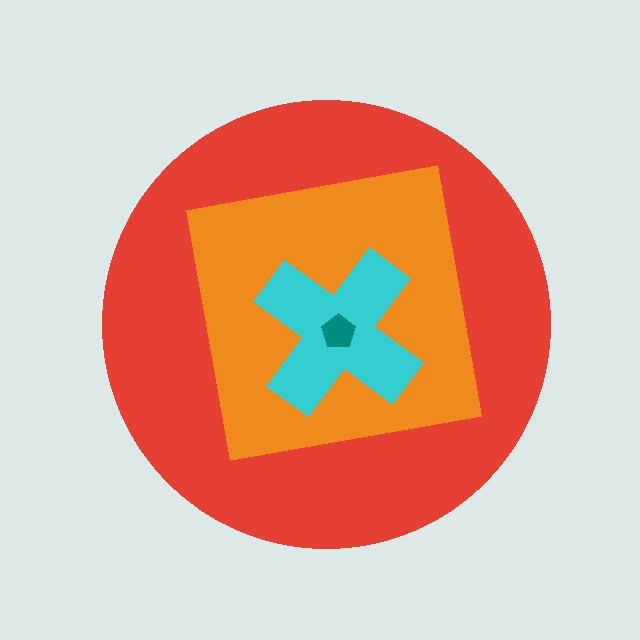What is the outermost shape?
The red circle.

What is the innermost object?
The teal pentagon.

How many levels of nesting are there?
4.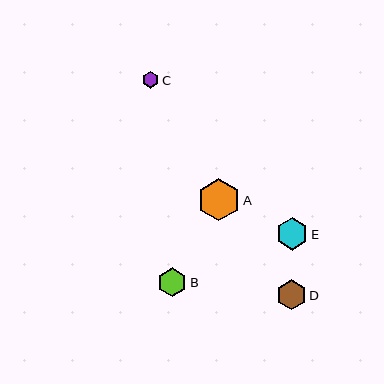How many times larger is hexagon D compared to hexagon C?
Hexagon D is approximately 1.8 times the size of hexagon C.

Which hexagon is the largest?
Hexagon A is the largest with a size of approximately 43 pixels.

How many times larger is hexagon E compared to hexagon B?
Hexagon E is approximately 1.1 times the size of hexagon B.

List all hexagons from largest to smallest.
From largest to smallest: A, E, D, B, C.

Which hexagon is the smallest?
Hexagon C is the smallest with a size of approximately 17 pixels.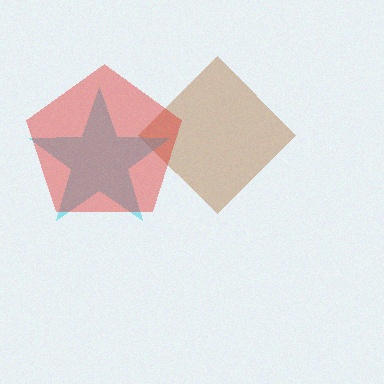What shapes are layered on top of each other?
The layered shapes are: a brown diamond, a cyan star, a red pentagon.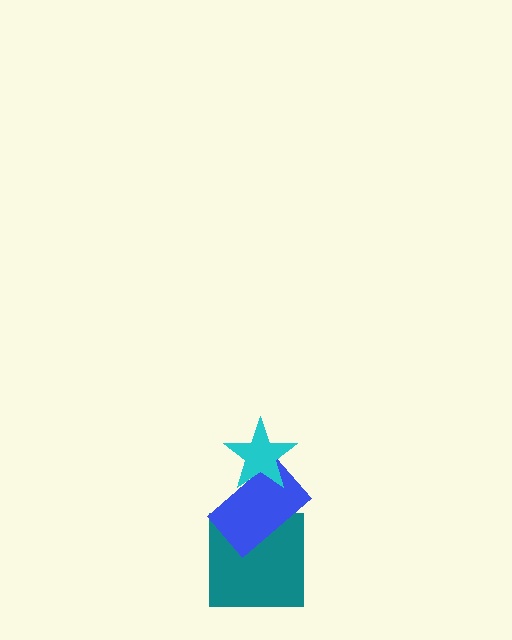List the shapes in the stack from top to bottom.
From top to bottom: the cyan star, the blue rectangle, the teal square.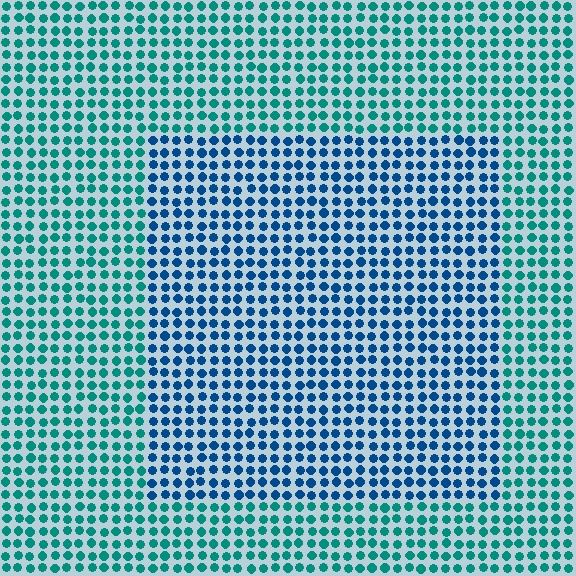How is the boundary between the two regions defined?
The boundary is defined purely by a slight shift in hue (about 36 degrees). Spacing, size, and orientation are identical on both sides.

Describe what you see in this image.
The image is filled with small teal elements in a uniform arrangement. A rectangle-shaped region is visible where the elements are tinted to a slightly different hue, forming a subtle color boundary.